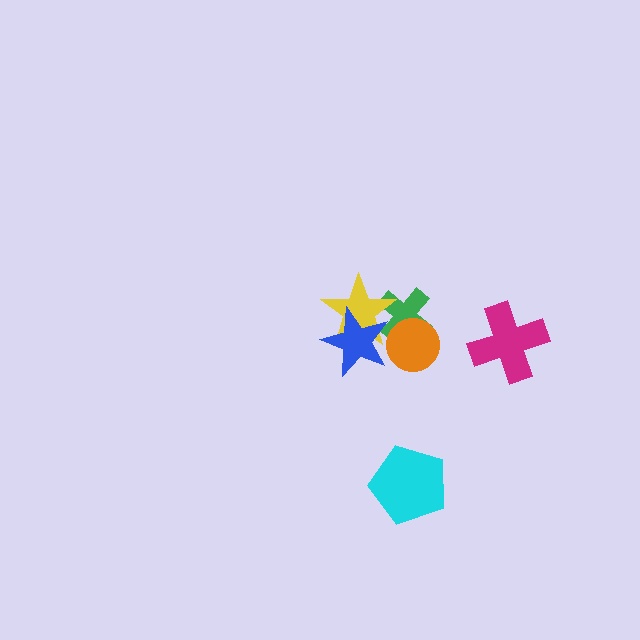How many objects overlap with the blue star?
3 objects overlap with the blue star.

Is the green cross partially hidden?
Yes, it is partially covered by another shape.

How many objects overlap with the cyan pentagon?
0 objects overlap with the cyan pentagon.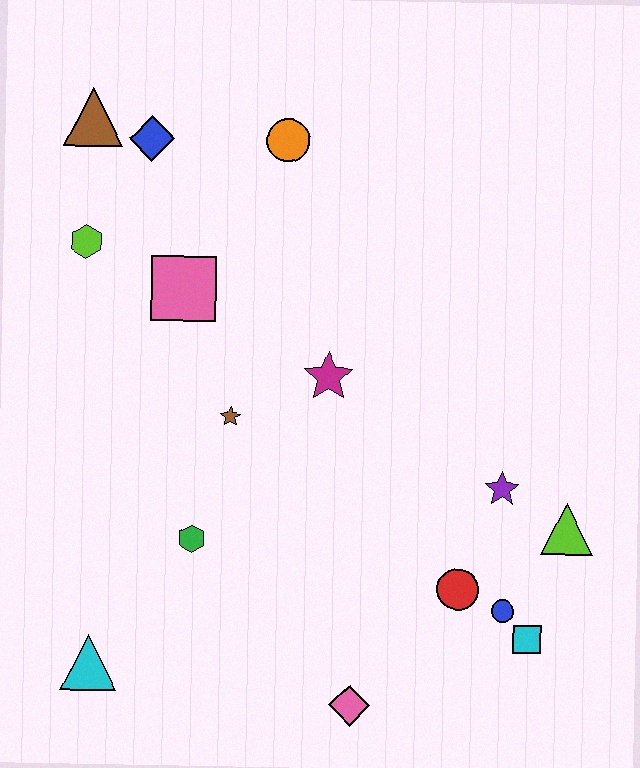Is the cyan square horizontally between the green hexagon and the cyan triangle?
No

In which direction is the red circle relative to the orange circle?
The red circle is below the orange circle.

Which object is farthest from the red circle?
The brown triangle is farthest from the red circle.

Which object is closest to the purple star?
The lime triangle is closest to the purple star.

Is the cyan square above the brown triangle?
No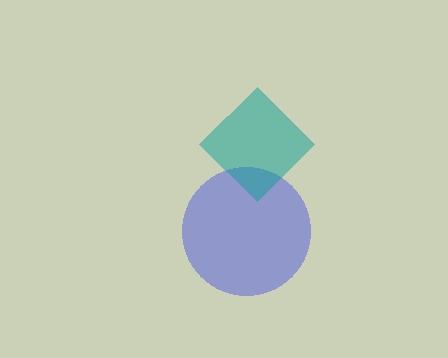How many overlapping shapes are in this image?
There are 2 overlapping shapes in the image.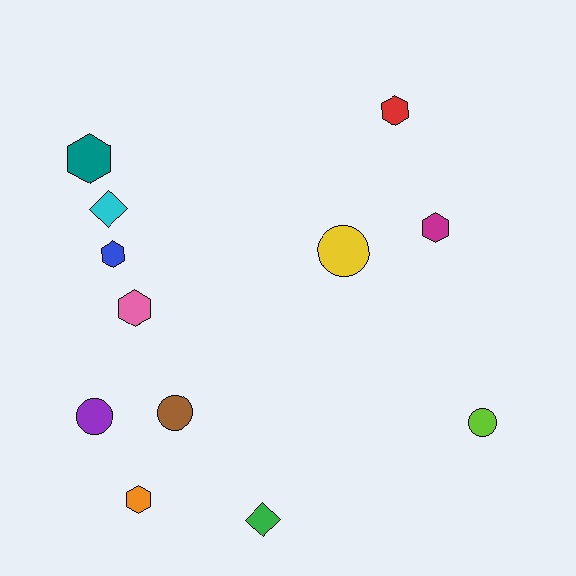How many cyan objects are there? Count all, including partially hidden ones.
There is 1 cyan object.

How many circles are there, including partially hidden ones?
There are 4 circles.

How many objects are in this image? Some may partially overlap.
There are 12 objects.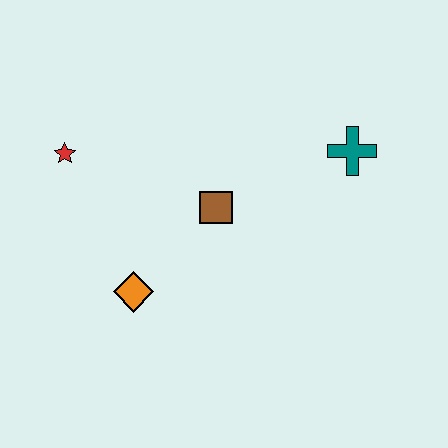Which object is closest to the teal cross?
The brown square is closest to the teal cross.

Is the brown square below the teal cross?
Yes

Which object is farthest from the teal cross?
The red star is farthest from the teal cross.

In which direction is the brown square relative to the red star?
The brown square is to the right of the red star.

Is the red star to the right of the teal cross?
No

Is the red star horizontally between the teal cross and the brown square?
No